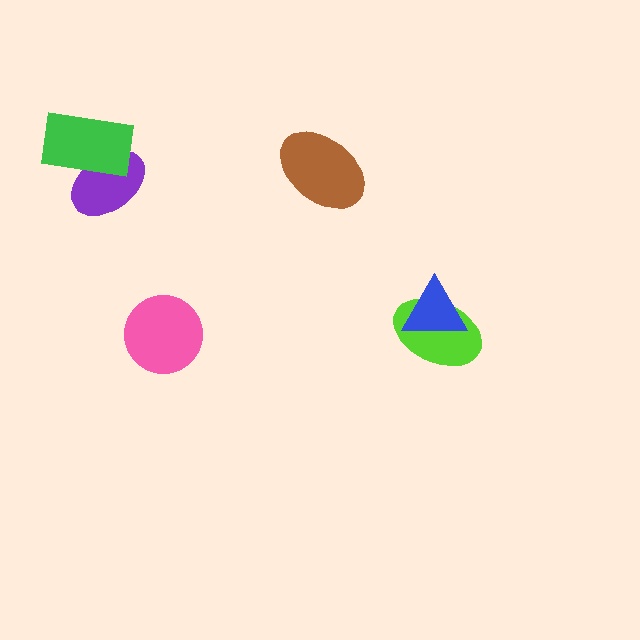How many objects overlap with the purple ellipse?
1 object overlaps with the purple ellipse.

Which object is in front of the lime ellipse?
The blue triangle is in front of the lime ellipse.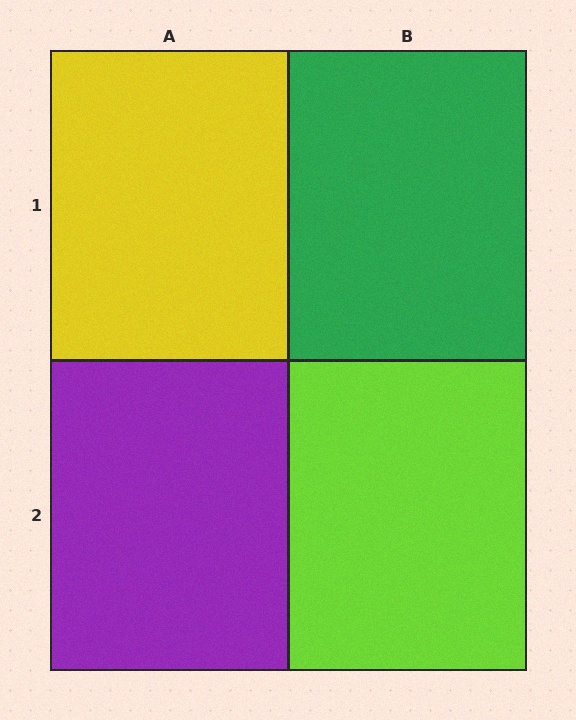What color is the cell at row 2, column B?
Lime.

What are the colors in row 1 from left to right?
Yellow, green.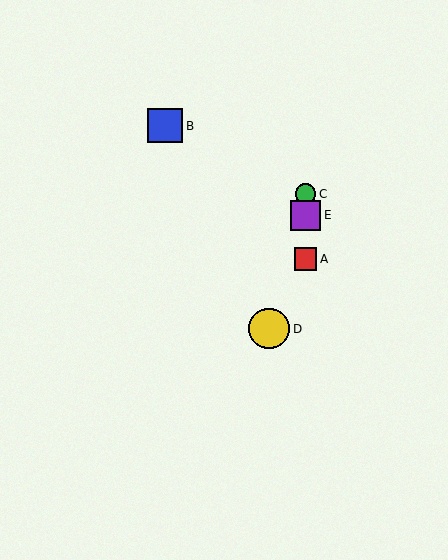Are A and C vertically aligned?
Yes, both are at x≈306.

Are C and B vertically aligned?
No, C is at x≈306 and B is at x≈165.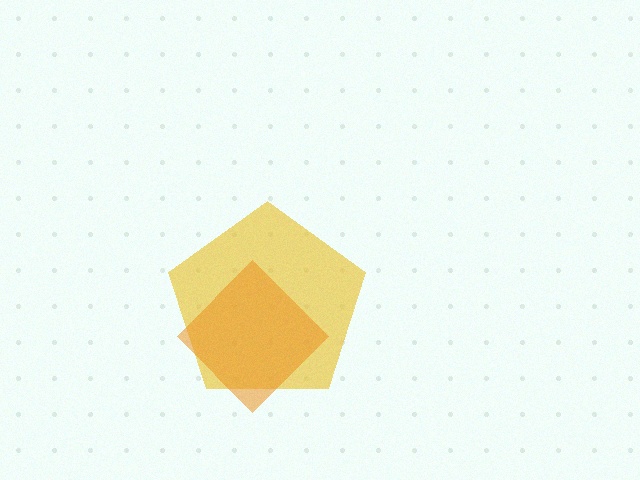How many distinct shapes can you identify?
There are 2 distinct shapes: a yellow pentagon, an orange diamond.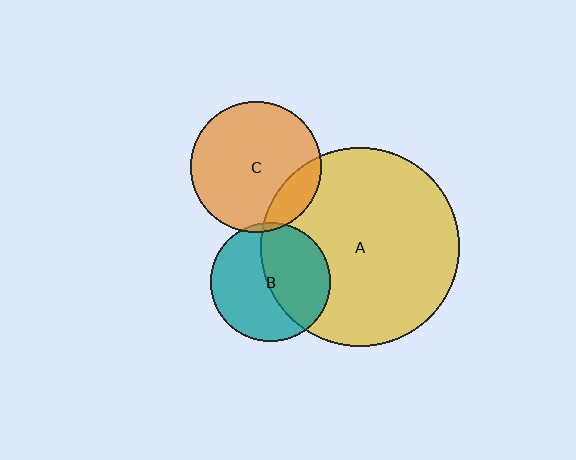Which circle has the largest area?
Circle A (yellow).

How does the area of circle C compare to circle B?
Approximately 1.2 times.